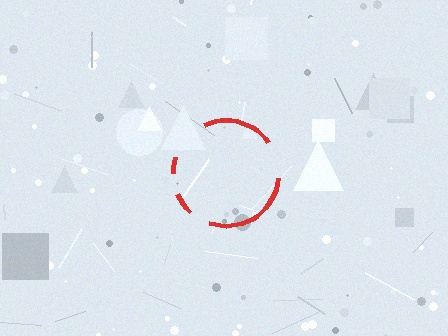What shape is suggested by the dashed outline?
The dashed outline suggests a circle.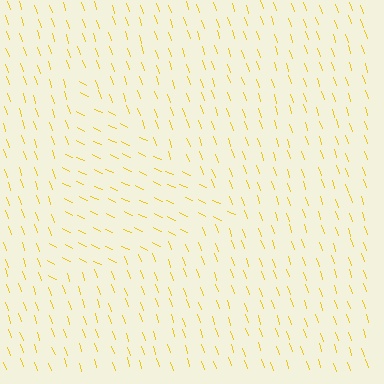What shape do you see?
I see a triangle.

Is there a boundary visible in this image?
Yes, there is a texture boundary formed by a change in line orientation.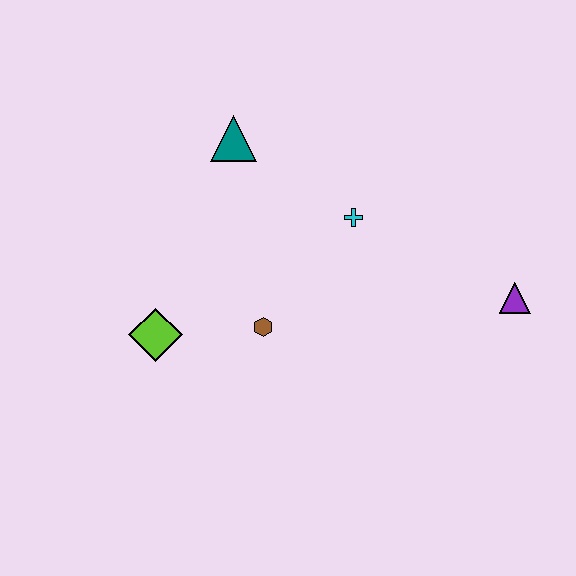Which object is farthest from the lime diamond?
The purple triangle is farthest from the lime diamond.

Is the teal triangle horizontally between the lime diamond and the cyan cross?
Yes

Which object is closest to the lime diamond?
The brown hexagon is closest to the lime diamond.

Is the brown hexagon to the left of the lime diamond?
No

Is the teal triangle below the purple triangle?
No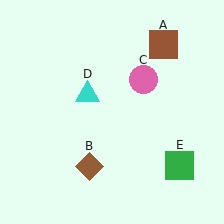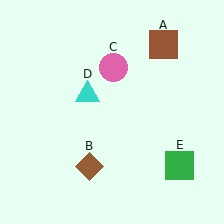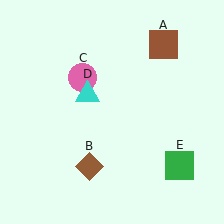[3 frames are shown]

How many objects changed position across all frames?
1 object changed position: pink circle (object C).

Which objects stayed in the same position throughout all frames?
Brown square (object A) and brown diamond (object B) and cyan triangle (object D) and green square (object E) remained stationary.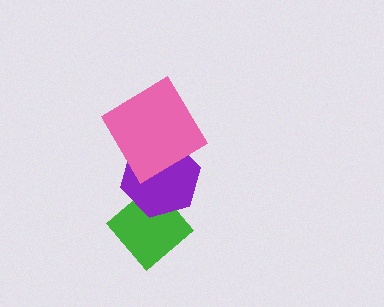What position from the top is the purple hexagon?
The purple hexagon is 2nd from the top.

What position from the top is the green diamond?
The green diamond is 3rd from the top.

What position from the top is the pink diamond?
The pink diamond is 1st from the top.